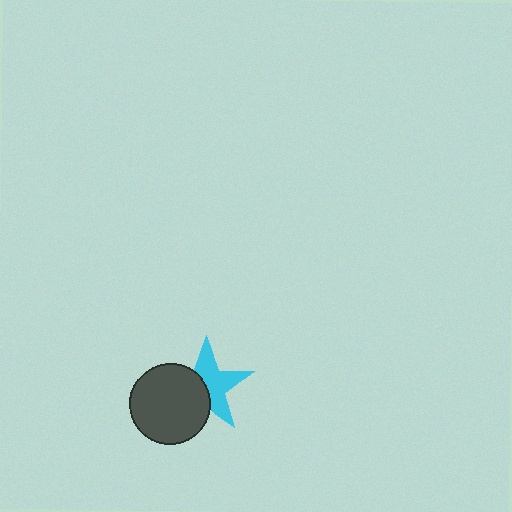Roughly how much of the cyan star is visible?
About half of it is visible (roughly 56%).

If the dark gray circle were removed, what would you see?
You would see the complete cyan star.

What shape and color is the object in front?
The object in front is a dark gray circle.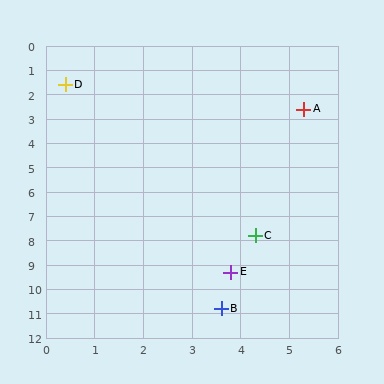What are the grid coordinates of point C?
Point C is at approximately (4.3, 7.8).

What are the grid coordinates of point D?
Point D is at approximately (0.4, 1.6).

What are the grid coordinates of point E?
Point E is at approximately (3.8, 9.3).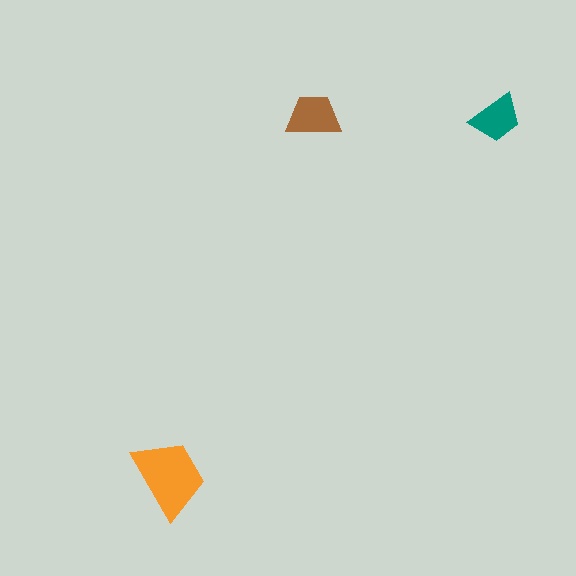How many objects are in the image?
There are 3 objects in the image.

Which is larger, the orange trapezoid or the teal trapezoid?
The orange one.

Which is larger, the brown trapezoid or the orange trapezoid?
The orange one.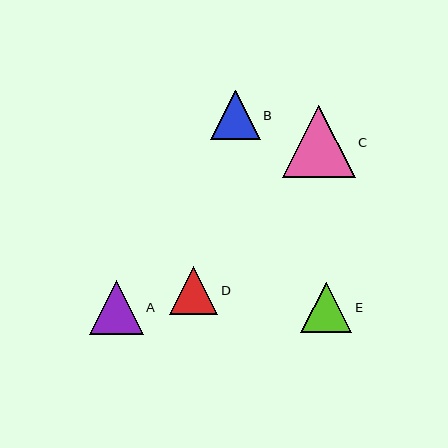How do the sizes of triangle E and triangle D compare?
Triangle E and triangle D are approximately the same size.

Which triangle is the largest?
Triangle C is the largest with a size of approximately 73 pixels.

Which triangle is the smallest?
Triangle D is the smallest with a size of approximately 48 pixels.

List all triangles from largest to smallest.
From largest to smallest: C, A, E, B, D.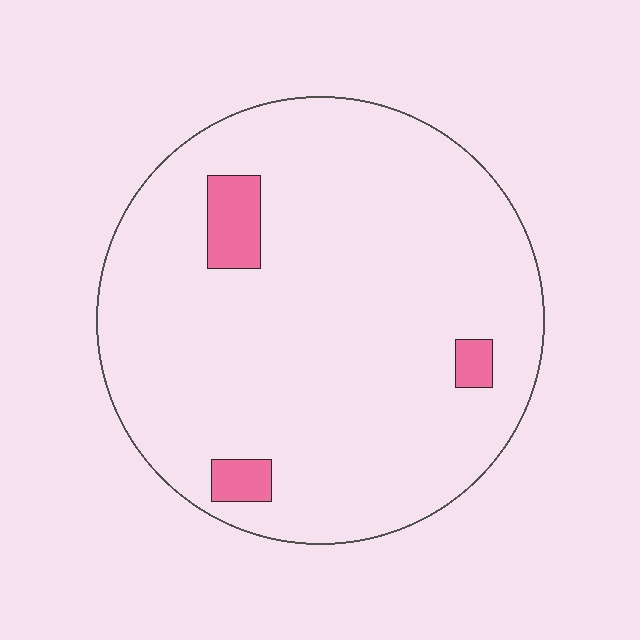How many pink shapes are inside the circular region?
3.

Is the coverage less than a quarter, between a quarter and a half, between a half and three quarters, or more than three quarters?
Less than a quarter.